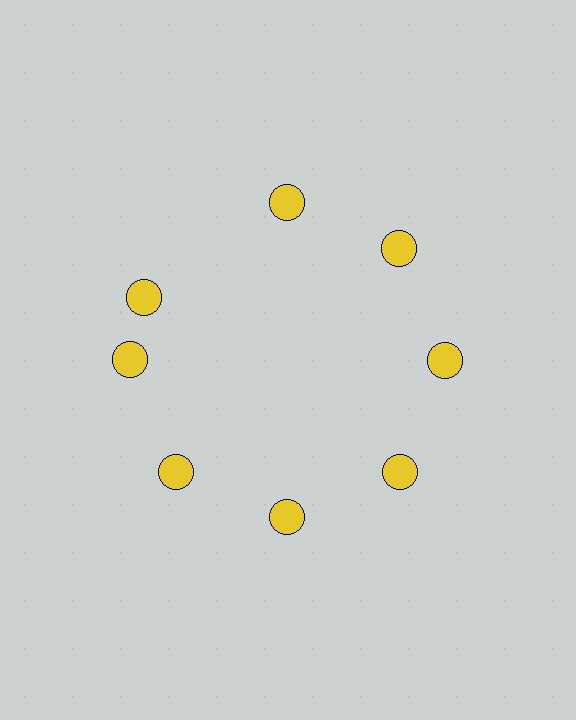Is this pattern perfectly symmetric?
No. The 8 yellow circles are arranged in a ring, but one element near the 10 o'clock position is rotated out of alignment along the ring, breaking the 8-fold rotational symmetry.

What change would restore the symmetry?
The symmetry would be restored by rotating it back into even spacing with its neighbors so that all 8 circles sit at equal angles and equal distance from the center.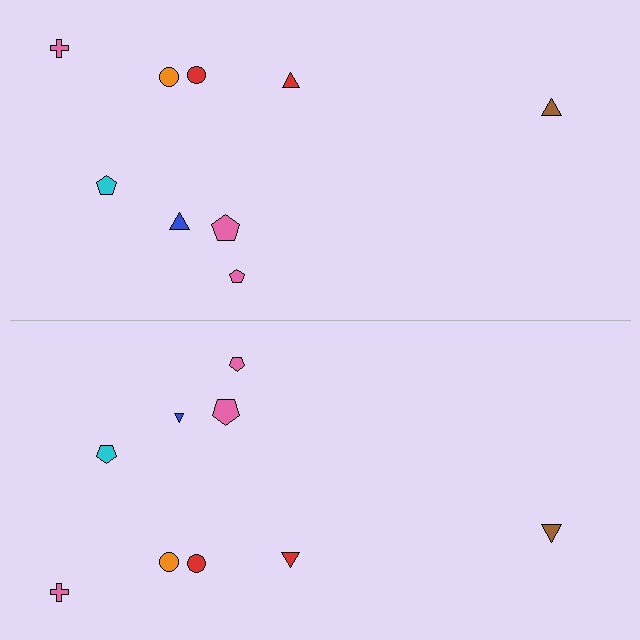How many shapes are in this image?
There are 18 shapes in this image.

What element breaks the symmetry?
The blue triangle on the bottom side has a different size than its mirror counterpart.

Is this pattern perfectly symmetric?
No, the pattern is not perfectly symmetric. The blue triangle on the bottom side has a different size than its mirror counterpart.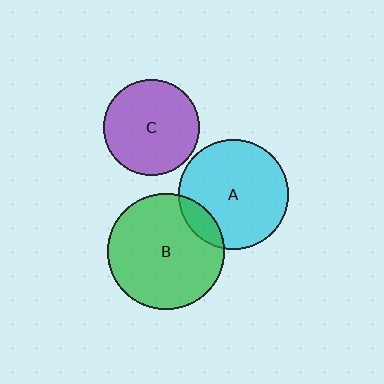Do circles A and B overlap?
Yes.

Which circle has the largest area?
Circle B (green).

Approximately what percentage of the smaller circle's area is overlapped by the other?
Approximately 15%.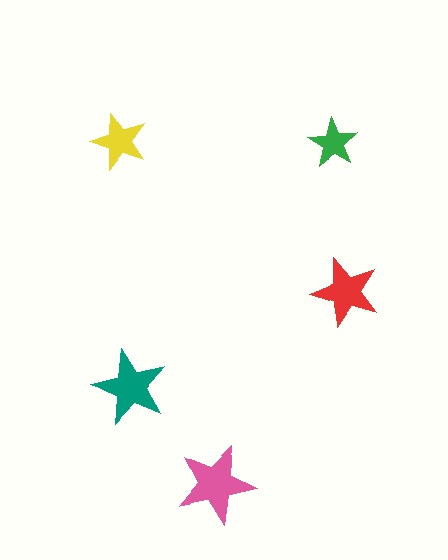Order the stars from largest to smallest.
the pink one, the teal one, the red one, the yellow one, the green one.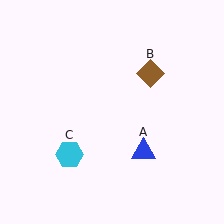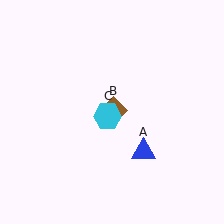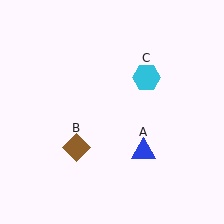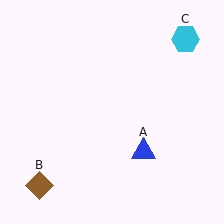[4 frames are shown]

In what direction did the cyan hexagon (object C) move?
The cyan hexagon (object C) moved up and to the right.